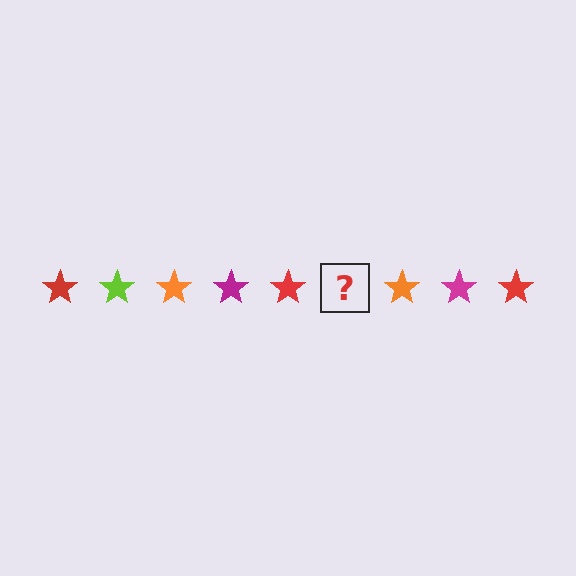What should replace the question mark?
The question mark should be replaced with a lime star.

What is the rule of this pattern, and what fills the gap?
The rule is that the pattern cycles through red, lime, orange, magenta stars. The gap should be filled with a lime star.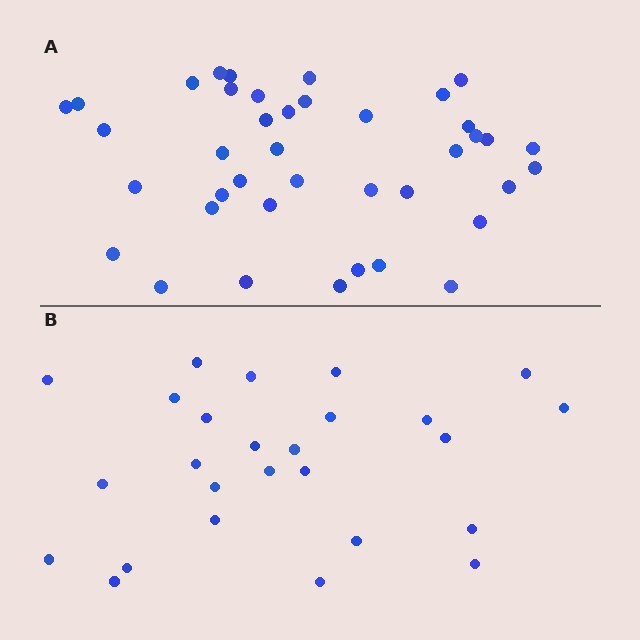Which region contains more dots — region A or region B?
Region A (the top region) has more dots.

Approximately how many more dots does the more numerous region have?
Region A has approximately 15 more dots than region B.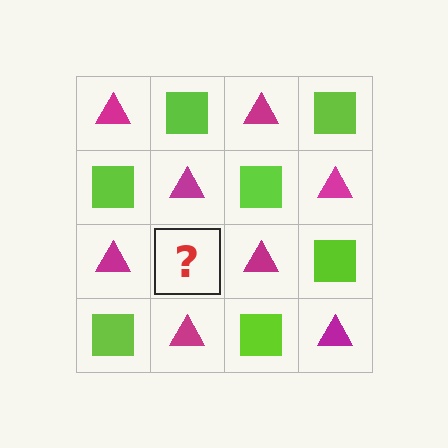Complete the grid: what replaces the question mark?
The question mark should be replaced with a lime square.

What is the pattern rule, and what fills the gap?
The rule is that it alternates magenta triangle and lime square in a checkerboard pattern. The gap should be filled with a lime square.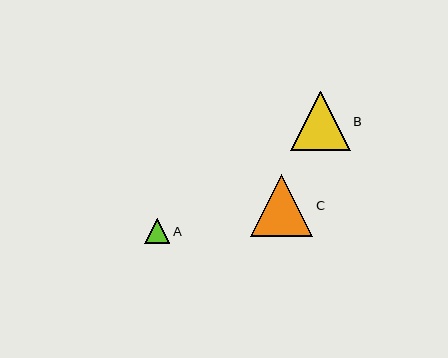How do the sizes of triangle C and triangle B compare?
Triangle C and triangle B are approximately the same size.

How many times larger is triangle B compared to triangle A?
Triangle B is approximately 2.4 times the size of triangle A.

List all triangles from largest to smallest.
From largest to smallest: C, B, A.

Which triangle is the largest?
Triangle C is the largest with a size of approximately 62 pixels.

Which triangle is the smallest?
Triangle A is the smallest with a size of approximately 25 pixels.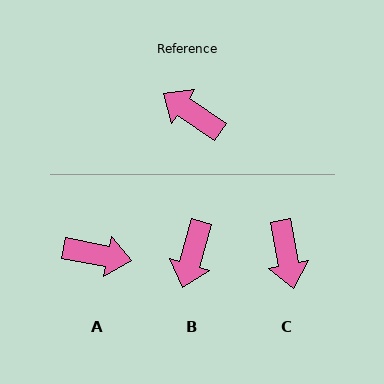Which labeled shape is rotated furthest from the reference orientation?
A, about 157 degrees away.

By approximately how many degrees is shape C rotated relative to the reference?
Approximately 135 degrees counter-clockwise.